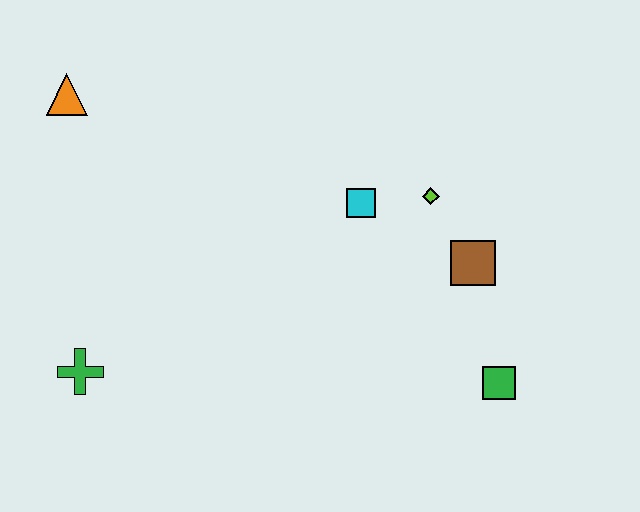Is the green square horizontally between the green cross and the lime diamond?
No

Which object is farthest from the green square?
The orange triangle is farthest from the green square.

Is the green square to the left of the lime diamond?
No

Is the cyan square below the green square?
No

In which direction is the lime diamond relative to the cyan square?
The lime diamond is to the right of the cyan square.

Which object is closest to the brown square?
The lime diamond is closest to the brown square.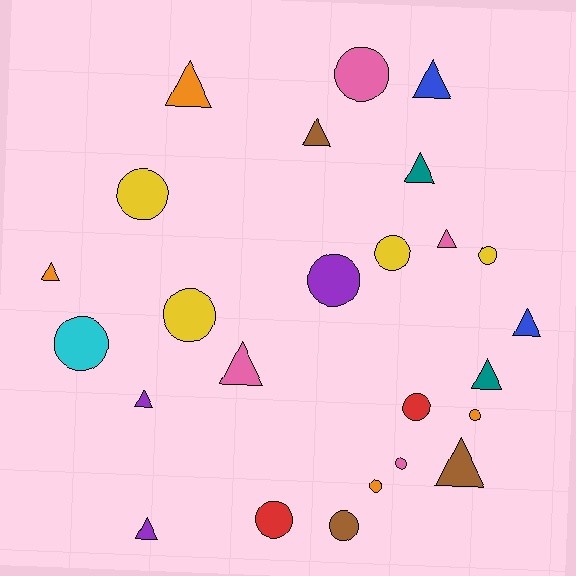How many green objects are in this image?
There are no green objects.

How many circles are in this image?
There are 13 circles.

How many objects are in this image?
There are 25 objects.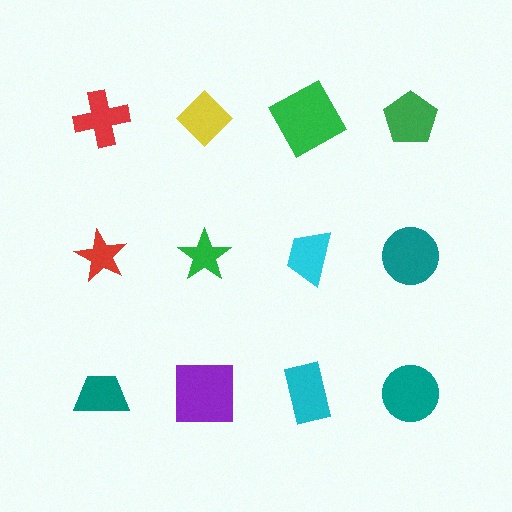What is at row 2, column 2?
A green star.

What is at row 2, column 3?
A cyan trapezoid.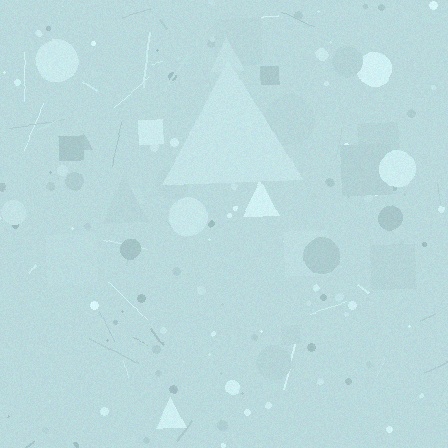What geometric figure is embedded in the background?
A triangle is embedded in the background.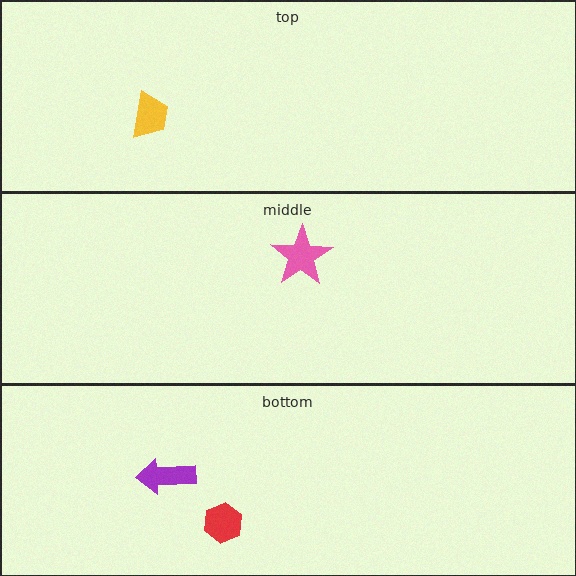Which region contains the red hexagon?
The bottom region.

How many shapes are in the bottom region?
2.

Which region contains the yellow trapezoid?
The top region.